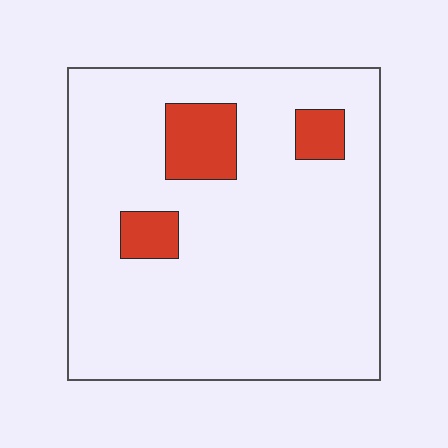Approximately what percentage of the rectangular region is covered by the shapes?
Approximately 10%.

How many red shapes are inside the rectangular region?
3.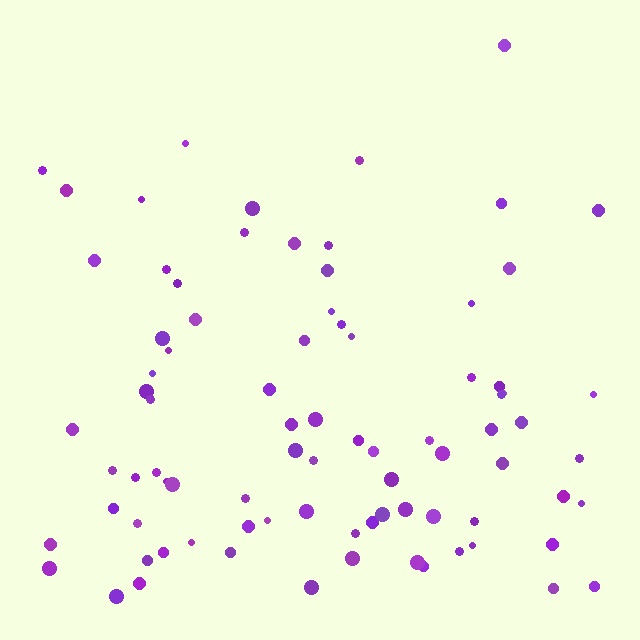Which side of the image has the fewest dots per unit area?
The top.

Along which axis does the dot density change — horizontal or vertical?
Vertical.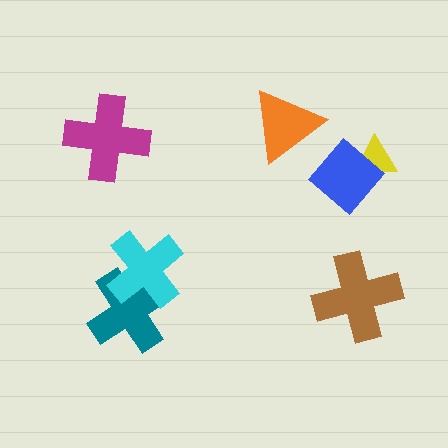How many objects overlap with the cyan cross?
1 object overlaps with the cyan cross.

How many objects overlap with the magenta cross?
0 objects overlap with the magenta cross.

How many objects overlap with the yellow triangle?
1 object overlaps with the yellow triangle.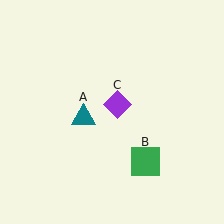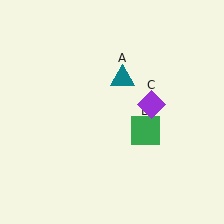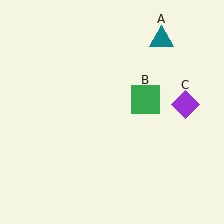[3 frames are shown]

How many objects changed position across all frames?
3 objects changed position: teal triangle (object A), green square (object B), purple diamond (object C).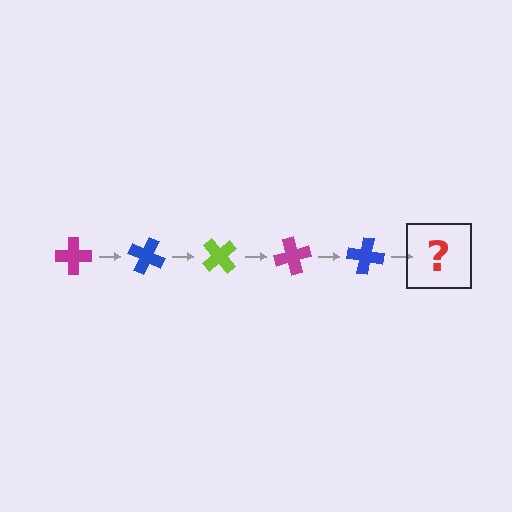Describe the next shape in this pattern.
It should be a lime cross, rotated 125 degrees from the start.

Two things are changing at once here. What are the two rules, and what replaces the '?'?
The two rules are that it rotates 25 degrees each step and the color cycles through magenta, blue, and lime. The '?' should be a lime cross, rotated 125 degrees from the start.